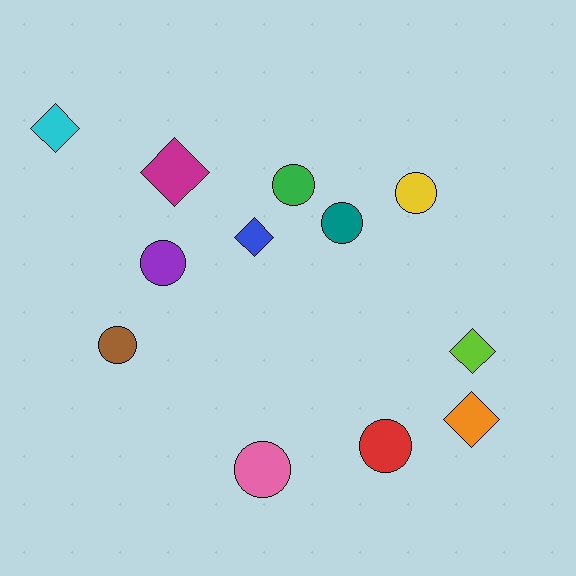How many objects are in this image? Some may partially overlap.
There are 12 objects.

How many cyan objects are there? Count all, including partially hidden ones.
There is 1 cyan object.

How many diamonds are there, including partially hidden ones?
There are 5 diamonds.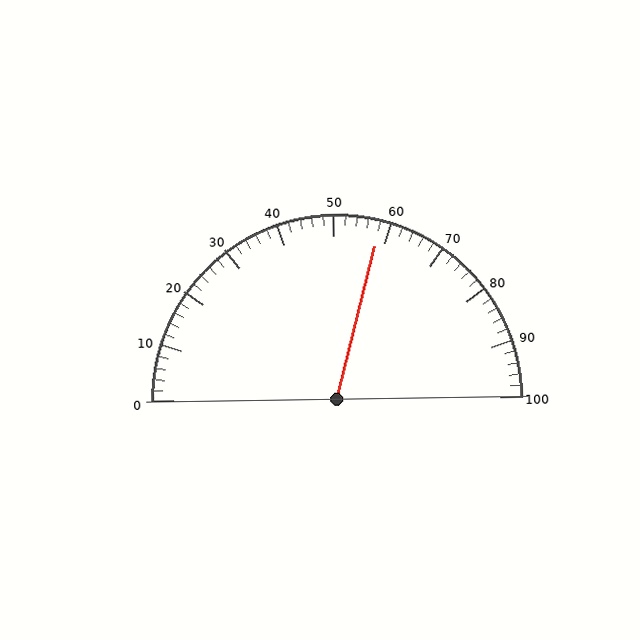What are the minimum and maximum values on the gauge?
The gauge ranges from 0 to 100.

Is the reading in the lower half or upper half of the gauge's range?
The reading is in the upper half of the range (0 to 100).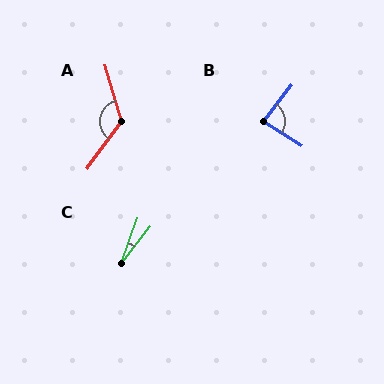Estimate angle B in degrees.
Approximately 84 degrees.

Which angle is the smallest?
C, at approximately 19 degrees.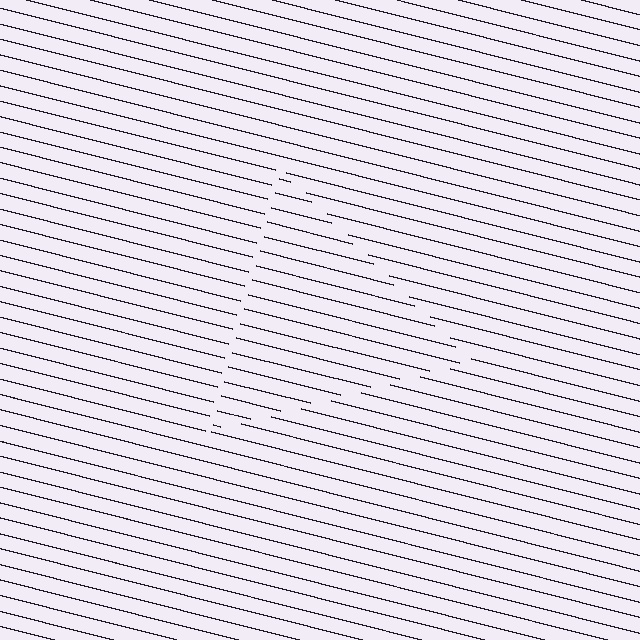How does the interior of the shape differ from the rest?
The interior of the shape contains the same grating, shifted by half a period — the contour is defined by the phase discontinuity where line-ends from the inner and outer gratings abut.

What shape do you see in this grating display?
An illusory triangle. The interior of the shape contains the same grating, shifted by half a period — the contour is defined by the phase discontinuity where line-ends from the inner and outer gratings abut.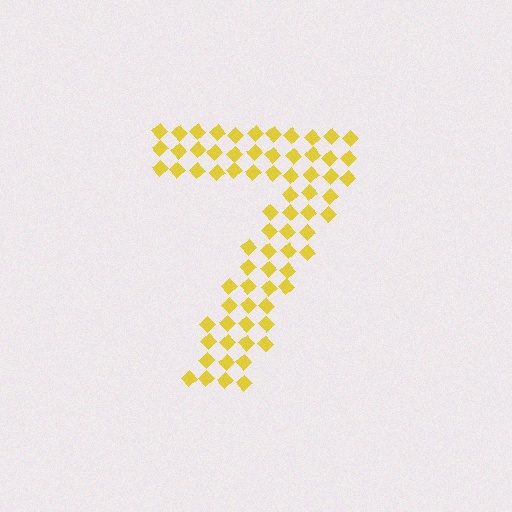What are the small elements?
The small elements are diamonds.